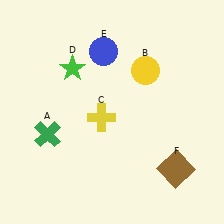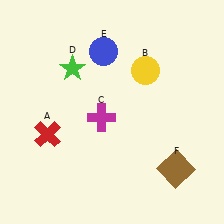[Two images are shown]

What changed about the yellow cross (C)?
In Image 1, C is yellow. In Image 2, it changed to magenta.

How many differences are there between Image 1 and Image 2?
There are 2 differences between the two images.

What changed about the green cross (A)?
In Image 1, A is green. In Image 2, it changed to red.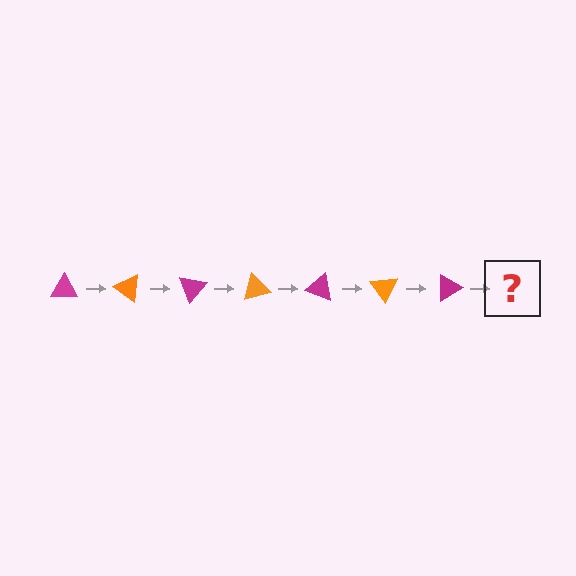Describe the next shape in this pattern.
It should be an orange triangle, rotated 245 degrees from the start.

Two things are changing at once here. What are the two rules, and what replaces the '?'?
The two rules are that it rotates 35 degrees each step and the color cycles through magenta and orange. The '?' should be an orange triangle, rotated 245 degrees from the start.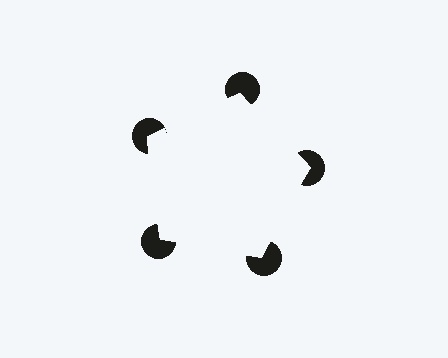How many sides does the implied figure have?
5 sides.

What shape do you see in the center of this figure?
An illusory pentagon — its edges are inferred from the aligned wedge cuts in the pac-man discs, not physically drawn.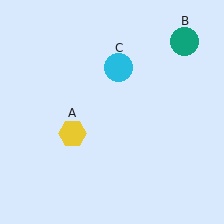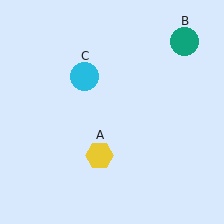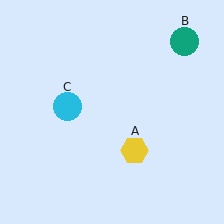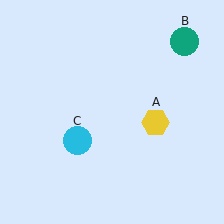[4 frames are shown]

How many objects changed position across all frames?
2 objects changed position: yellow hexagon (object A), cyan circle (object C).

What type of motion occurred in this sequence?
The yellow hexagon (object A), cyan circle (object C) rotated counterclockwise around the center of the scene.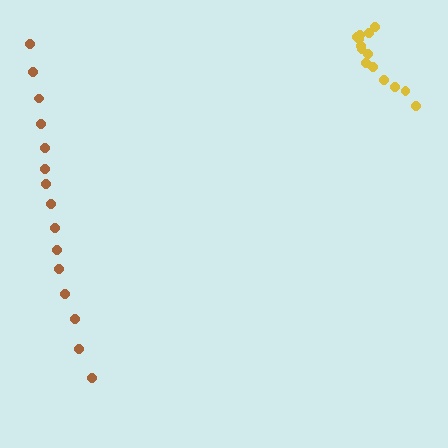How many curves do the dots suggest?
There are 2 distinct paths.